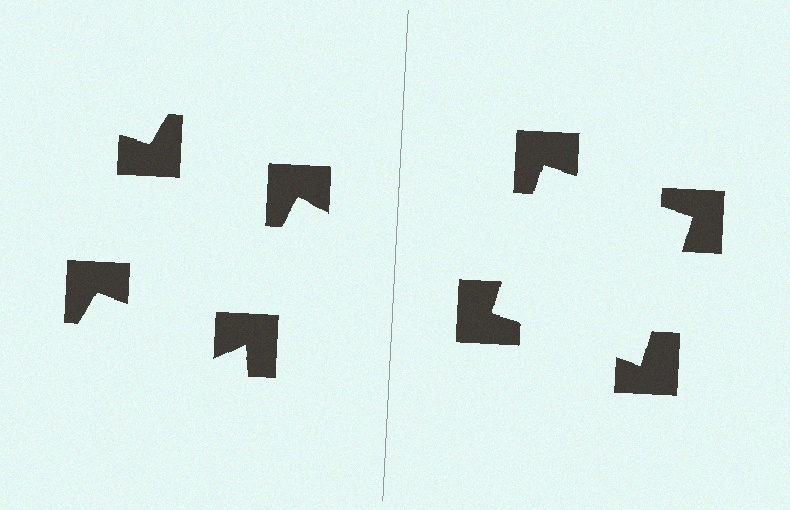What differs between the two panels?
The notched squares are positioned identically on both sides; only the wedge orientations differ. On the right they align to a square; on the left they are misaligned.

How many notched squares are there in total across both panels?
8 — 4 on each side.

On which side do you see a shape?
An illusory square appears on the right side. On the left side the wedge cuts are rotated, so no coherent shape forms.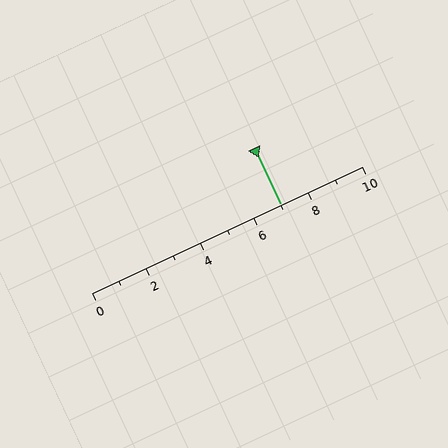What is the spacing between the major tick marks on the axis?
The major ticks are spaced 2 apart.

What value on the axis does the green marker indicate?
The marker indicates approximately 7.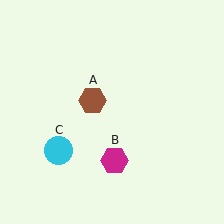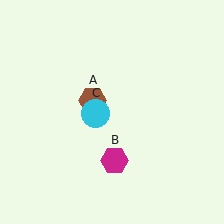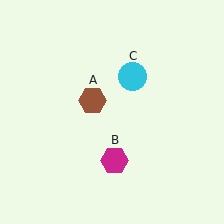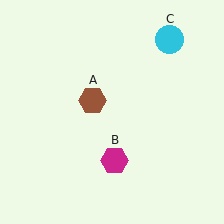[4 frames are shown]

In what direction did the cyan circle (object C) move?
The cyan circle (object C) moved up and to the right.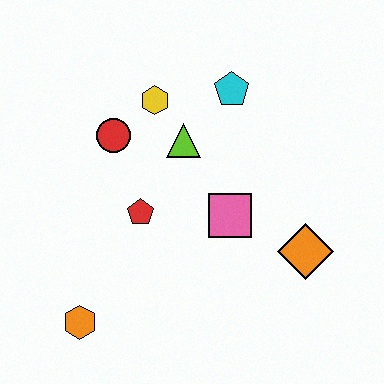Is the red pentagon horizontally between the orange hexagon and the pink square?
Yes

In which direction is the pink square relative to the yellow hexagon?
The pink square is below the yellow hexagon.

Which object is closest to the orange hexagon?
The red pentagon is closest to the orange hexagon.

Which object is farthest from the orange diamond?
The orange hexagon is farthest from the orange diamond.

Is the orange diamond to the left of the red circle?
No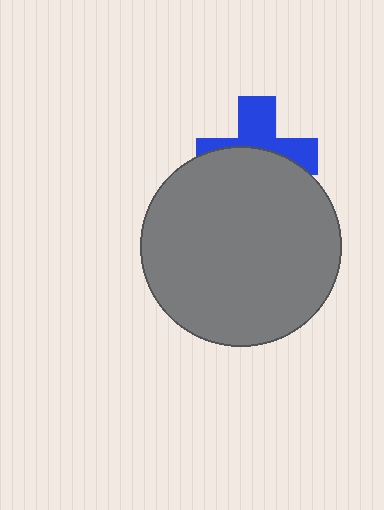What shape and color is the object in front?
The object in front is a gray circle.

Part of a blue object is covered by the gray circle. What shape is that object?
It is a cross.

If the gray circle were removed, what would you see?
You would see the complete blue cross.